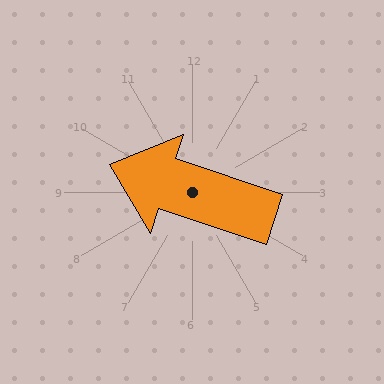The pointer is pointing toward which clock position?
Roughly 10 o'clock.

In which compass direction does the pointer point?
West.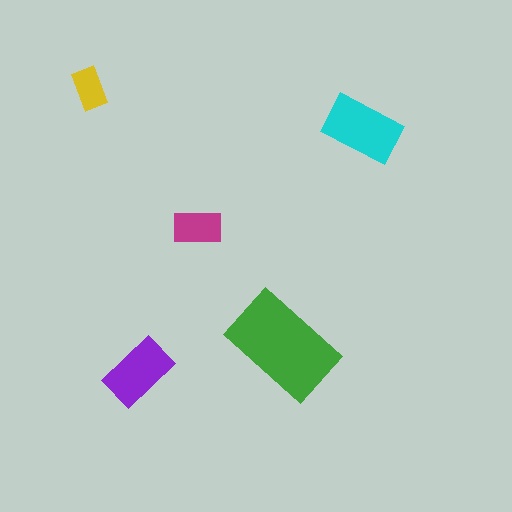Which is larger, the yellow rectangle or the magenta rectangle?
The magenta one.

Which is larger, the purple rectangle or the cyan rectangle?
The cyan one.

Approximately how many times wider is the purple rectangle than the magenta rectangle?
About 1.5 times wider.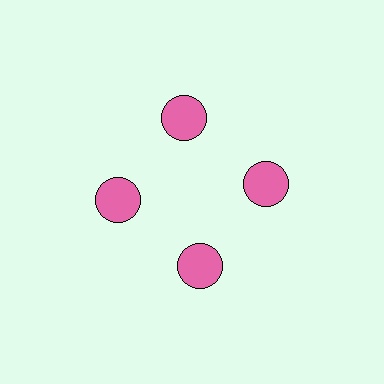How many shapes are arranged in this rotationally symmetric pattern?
There are 4 shapes, arranged in 4 groups of 1.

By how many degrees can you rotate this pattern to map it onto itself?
The pattern maps onto itself every 90 degrees of rotation.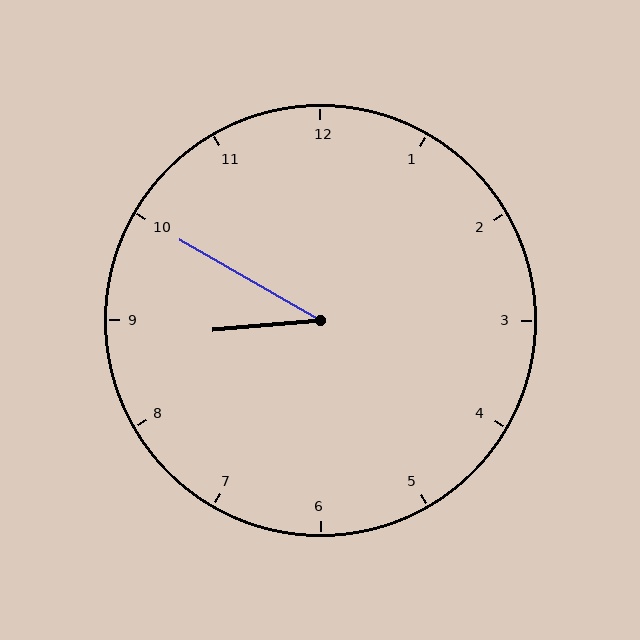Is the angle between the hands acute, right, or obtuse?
It is acute.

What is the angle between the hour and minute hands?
Approximately 35 degrees.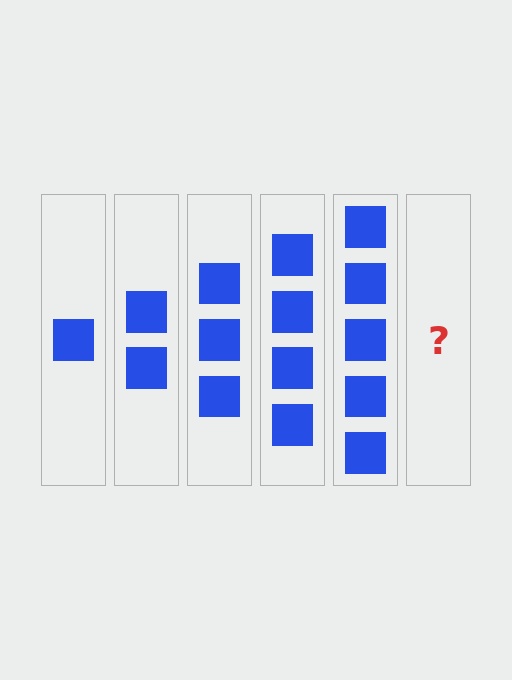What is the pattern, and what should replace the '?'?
The pattern is that each step adds one more square. The '?' should be 6 squares.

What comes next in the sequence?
The next element should be 6 squares.